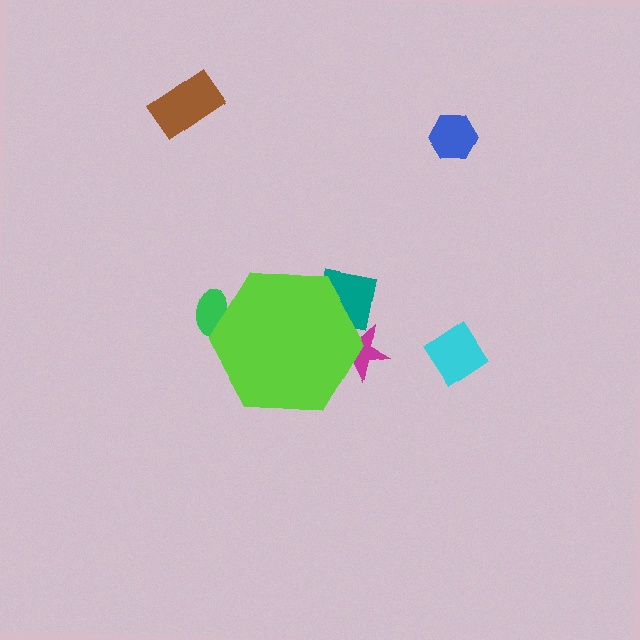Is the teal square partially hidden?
Yes, the teal square is partially hidden behind the lime hexagon.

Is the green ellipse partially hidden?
Yes, the green ellipse is partially hidden behind the lime hexagon.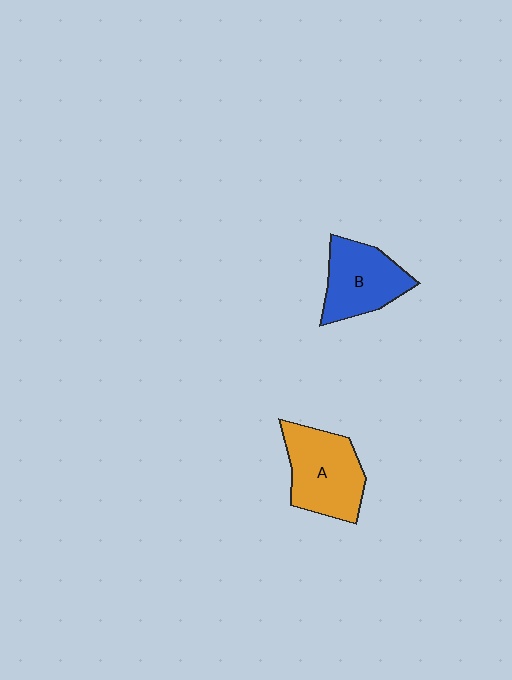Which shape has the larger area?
Shape A (orange).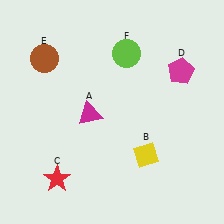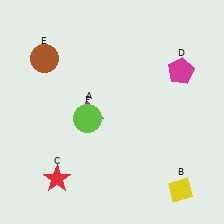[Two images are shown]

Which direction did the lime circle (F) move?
The lime circle (F) moved down.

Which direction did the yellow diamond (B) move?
The yellow diamond (B) moved down.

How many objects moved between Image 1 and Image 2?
2 objects moved between the two images.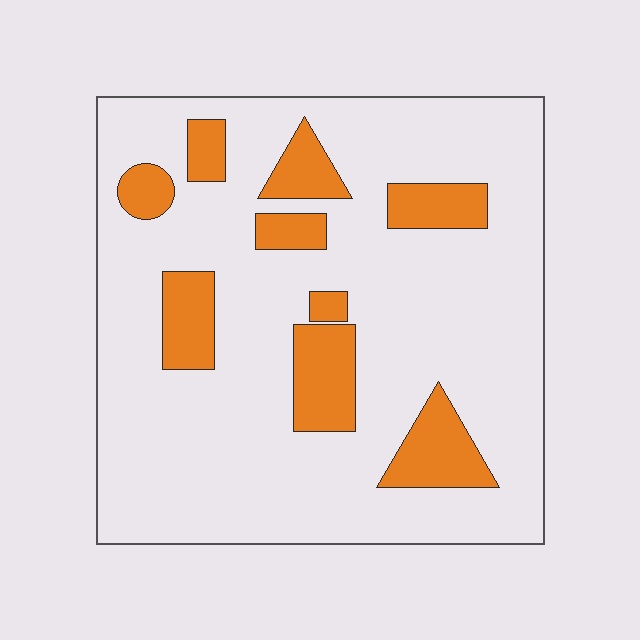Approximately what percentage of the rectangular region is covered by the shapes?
Approximately 20%.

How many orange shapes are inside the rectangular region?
9.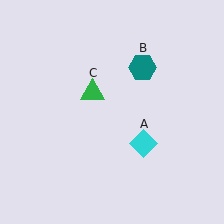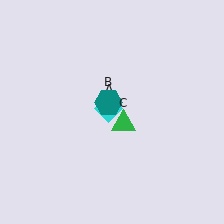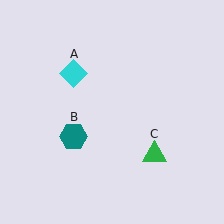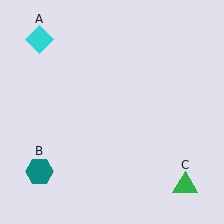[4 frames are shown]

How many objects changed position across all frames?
3 objects changed position: cyan diamond (object A), teal hexagon (object B), green triangle (object C).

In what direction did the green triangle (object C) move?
The green triangle (object C) moved down and to the right.